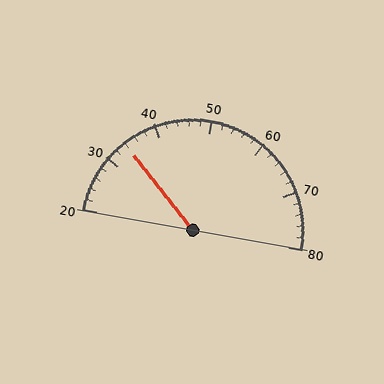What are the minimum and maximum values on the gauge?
The gauge ranges from 20 to 80.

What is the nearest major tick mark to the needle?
The nearest major tick mark is 30.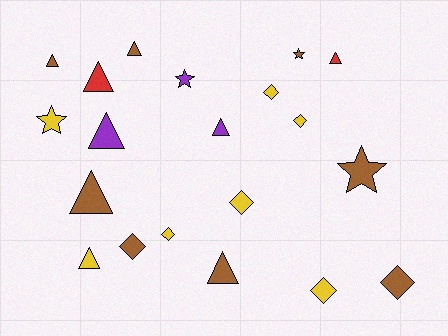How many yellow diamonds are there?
There are 5 yellow diamonds.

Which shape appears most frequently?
Triangle, with 9 objects.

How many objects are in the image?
There are 20 objects.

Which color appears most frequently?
Brown, with 8 objects.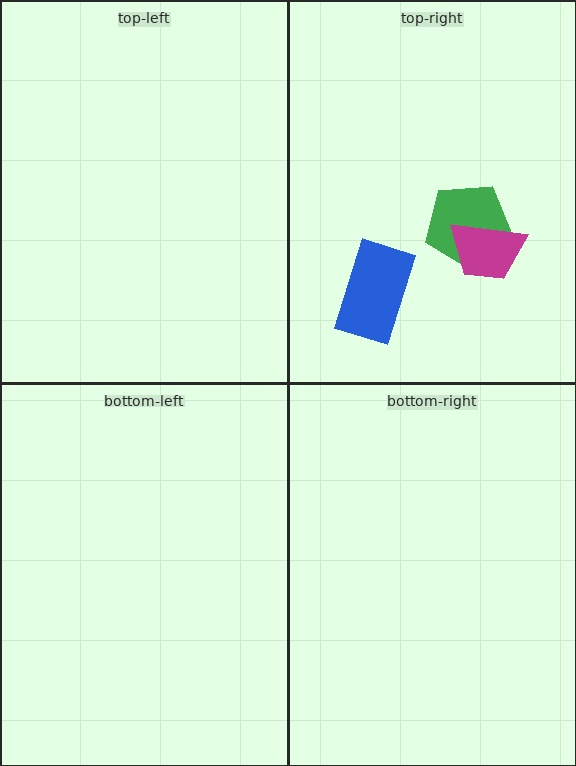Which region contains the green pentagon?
The top-right region.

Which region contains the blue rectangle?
The top-right region.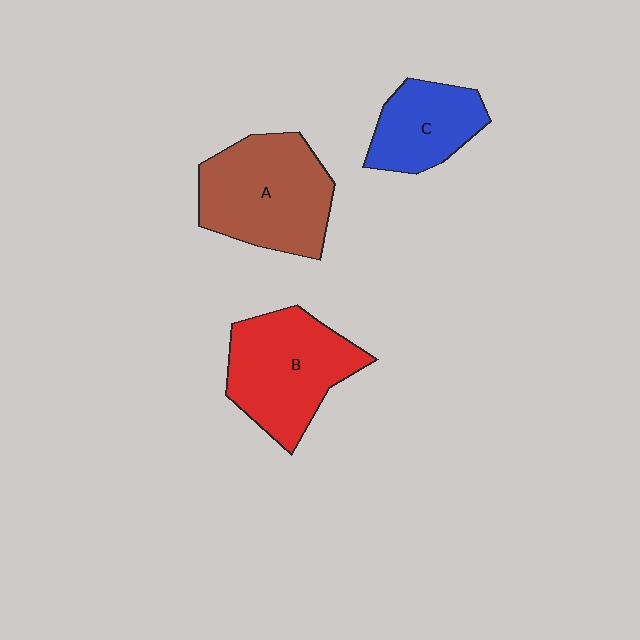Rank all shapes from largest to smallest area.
From largest to smallest: A (brown), B (red), C (blue).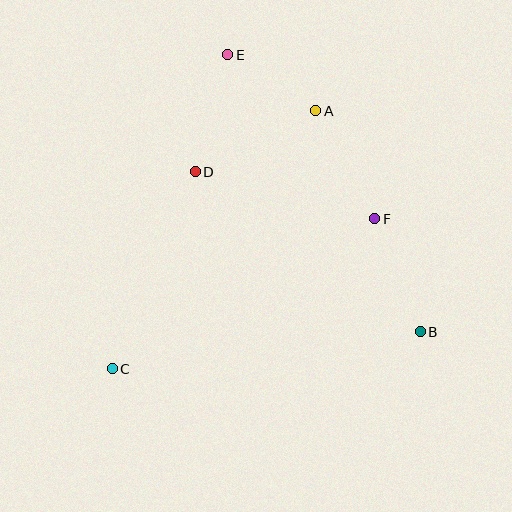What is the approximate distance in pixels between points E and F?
The distance between E and F is approximately 220 pixels.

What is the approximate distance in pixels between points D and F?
The distance between D and F is approximately 186 pixels.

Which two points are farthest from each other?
Points B and E are farthest from each other.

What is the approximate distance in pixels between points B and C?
The distance between B and C is approximately 310 pixels.